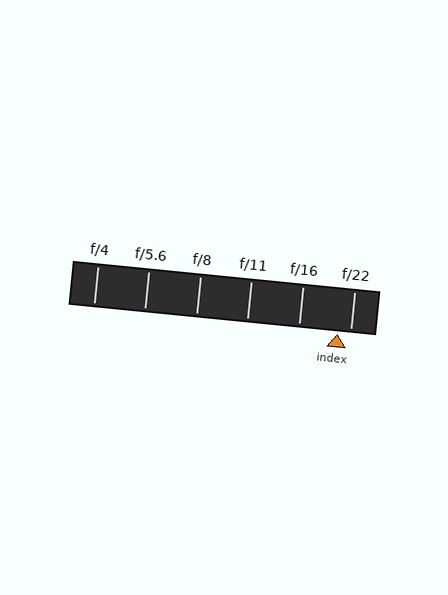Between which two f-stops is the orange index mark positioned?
The index mark is between f/16 and f/22.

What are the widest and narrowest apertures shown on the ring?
The widest aperture shown is f/4 and the narrowest is f/22.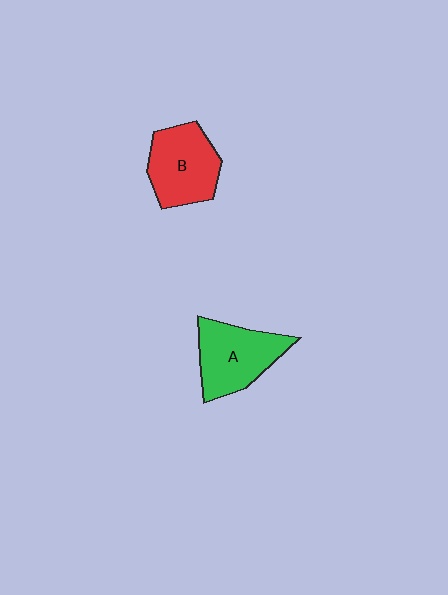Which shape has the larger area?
Shape A (green).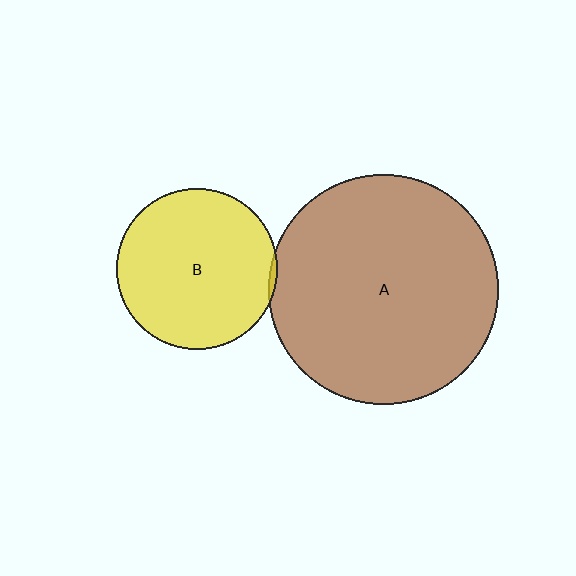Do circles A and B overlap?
Yes.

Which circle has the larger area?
Circle A (brown).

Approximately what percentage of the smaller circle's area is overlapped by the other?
Approximately 5%.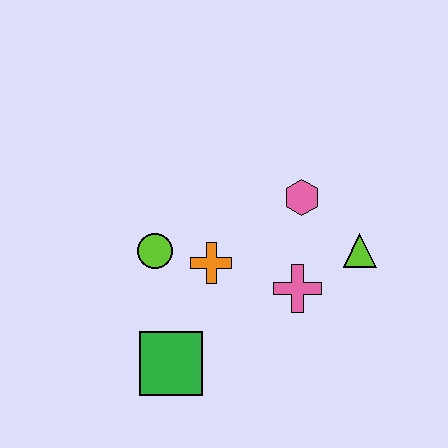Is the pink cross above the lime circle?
No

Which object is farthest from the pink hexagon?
The green square is farthest from the pink hexagon.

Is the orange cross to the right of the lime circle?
Yes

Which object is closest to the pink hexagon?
The lime triangle is closest to the pink hexagon.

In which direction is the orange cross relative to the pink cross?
The orange cross is to the left of the pink cross.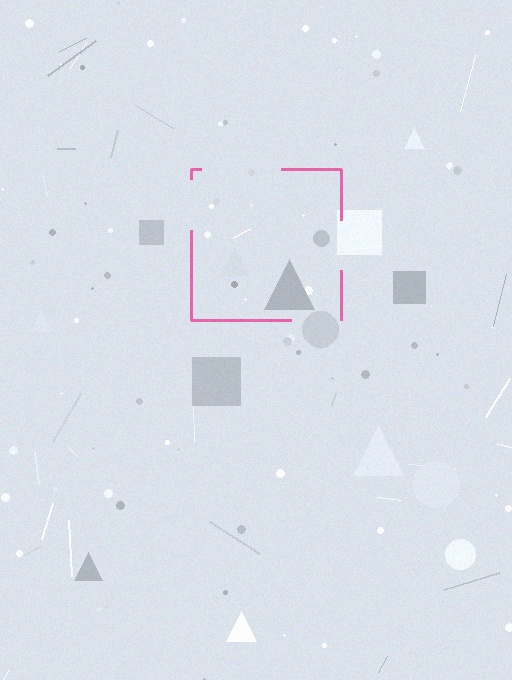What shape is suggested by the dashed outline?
The dashed outline suggests a square.